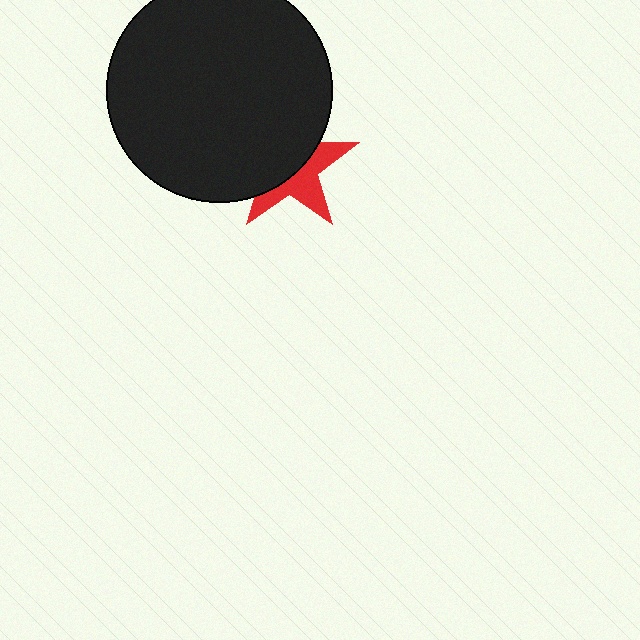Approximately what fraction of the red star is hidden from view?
Roughly 56% of the red star is hidden behind the black circle.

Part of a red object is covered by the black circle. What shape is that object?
It is a star.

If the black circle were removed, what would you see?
You would see the complete red star.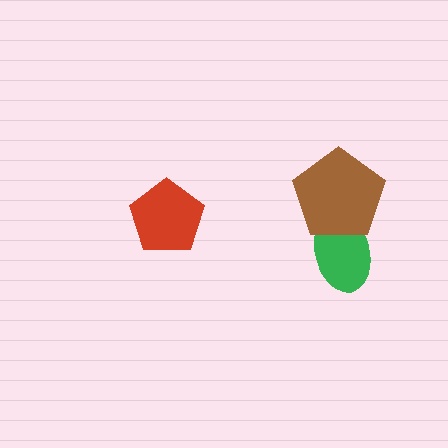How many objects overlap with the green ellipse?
1 object overlaps with the green ellipse.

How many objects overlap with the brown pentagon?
1 object overlaps with the brown pentagon.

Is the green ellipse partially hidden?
Yes, it is partially covered by another shape.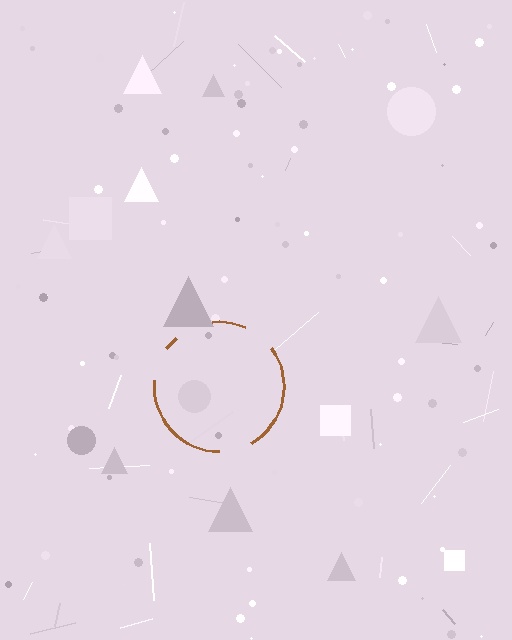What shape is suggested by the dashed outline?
The dashed outline suggests a circle.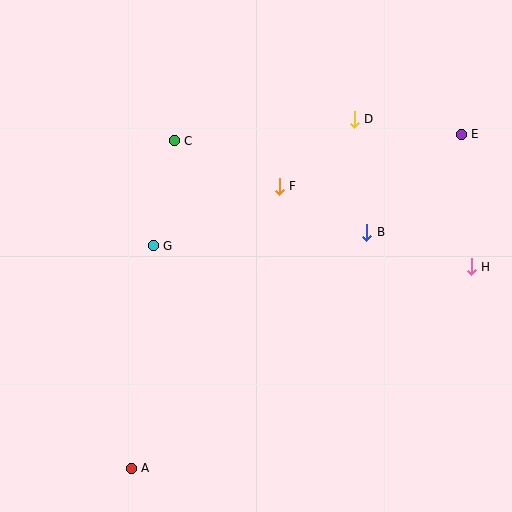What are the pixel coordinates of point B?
Point B is at (367, 232).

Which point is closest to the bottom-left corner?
Point A is closest to the bottom-left corner.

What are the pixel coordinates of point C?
Point C is at (174, 141).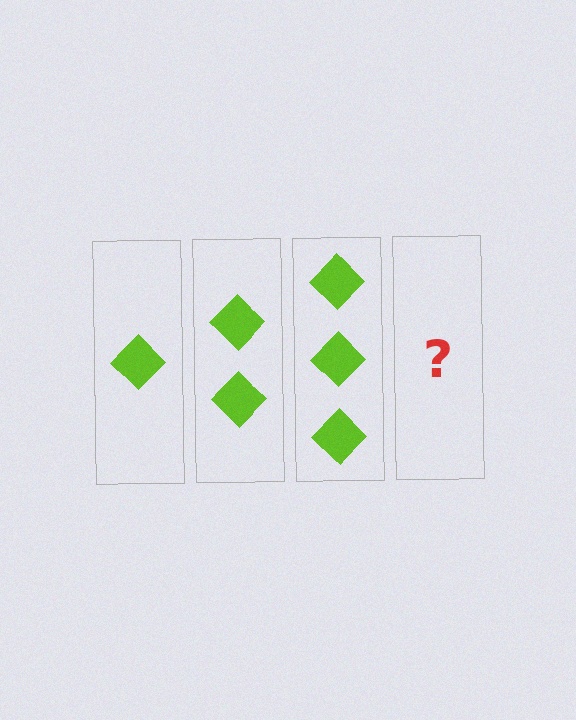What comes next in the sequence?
The next element should be 4 diamonds.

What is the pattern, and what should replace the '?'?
The pattern is that each step adds one more diamond. The '?' should be 4 diamonds.